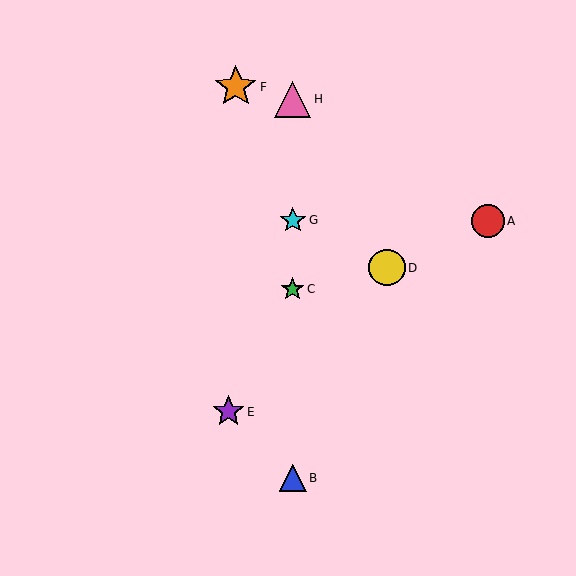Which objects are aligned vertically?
Objects B, C, G, H are aligned vertically.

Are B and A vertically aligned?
No, B is at x≈293 and A is at x≈488.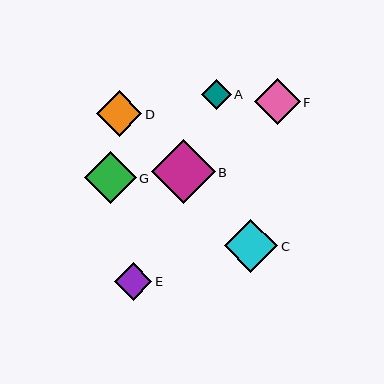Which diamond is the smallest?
Diamond A is the smallest with a size of approximately 30 pixels.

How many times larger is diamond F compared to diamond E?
Diamond F is approximately 1.2 times the size of diamond E.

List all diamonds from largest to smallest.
From largest to smallest: B, C, G, F, D, E, A.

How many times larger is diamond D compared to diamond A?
Diamond D is approximately 1.5 times the size of diamond A.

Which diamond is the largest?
Diamond B is the largest with a size of approximately 64 pixels.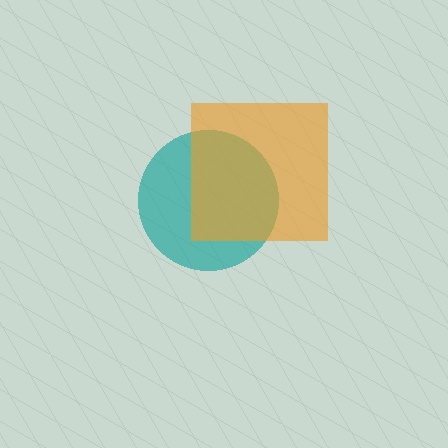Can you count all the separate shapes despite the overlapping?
Yes, there are 2 separate shapes.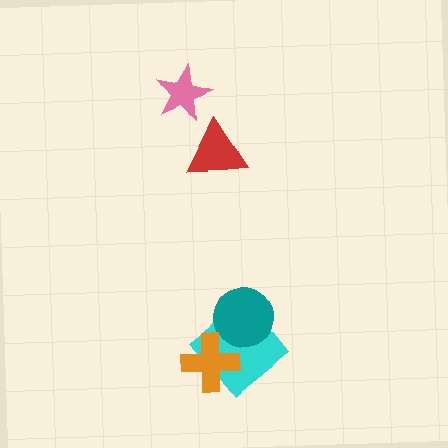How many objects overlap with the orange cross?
1 object overlaps with the orange cross.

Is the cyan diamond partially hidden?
Yes, it is partially covered by another shape.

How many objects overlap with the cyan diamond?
2 objects overlap with the cyan diamond.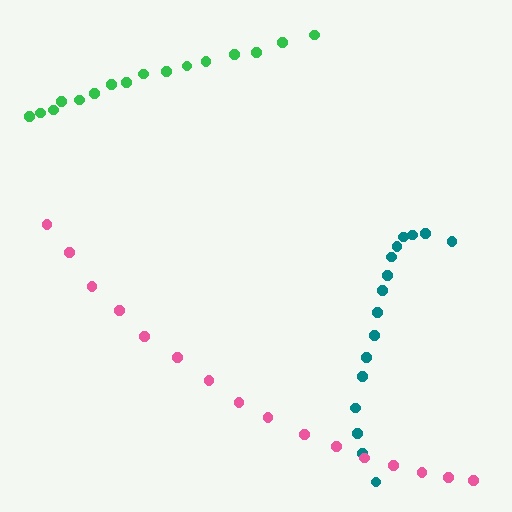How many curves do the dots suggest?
There are 3 distinct paths.